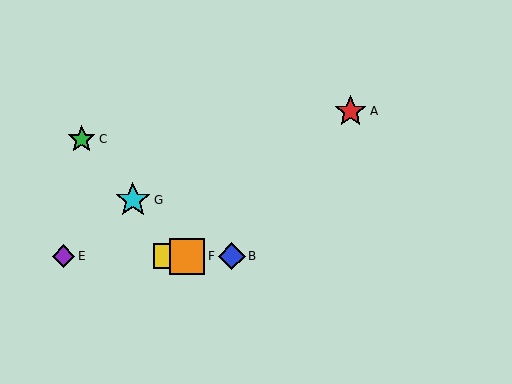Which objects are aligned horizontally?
Objects B, D, E, F are aligned horizontally.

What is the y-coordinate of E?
Object E is at y≈256.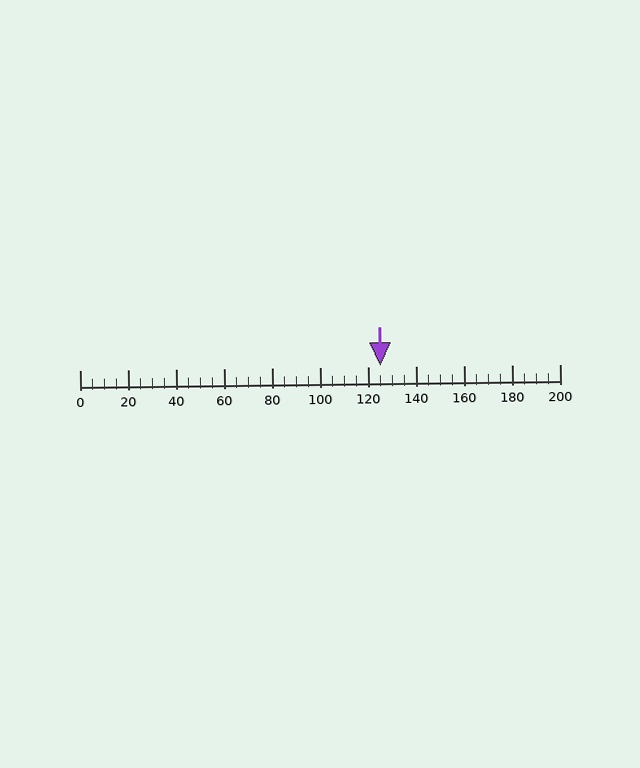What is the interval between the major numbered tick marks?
The major tick marks are spaced 20 units apart.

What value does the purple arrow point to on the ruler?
The purple arrow points to approximately 125.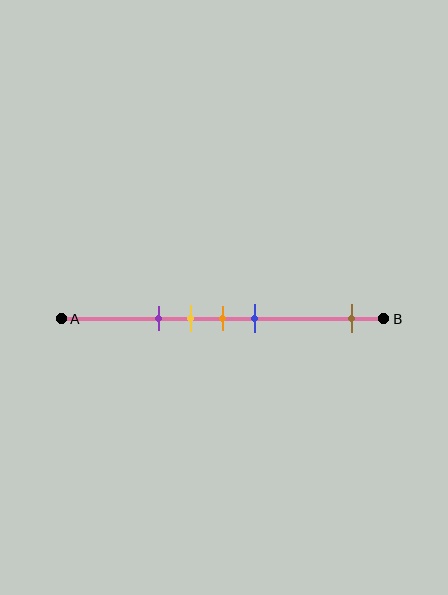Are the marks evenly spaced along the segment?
No, the marks are not evenly spaced.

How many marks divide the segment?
There are 5 marks dividing the segment.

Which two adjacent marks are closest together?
The yellow and orange marks are the closest adjacent pair.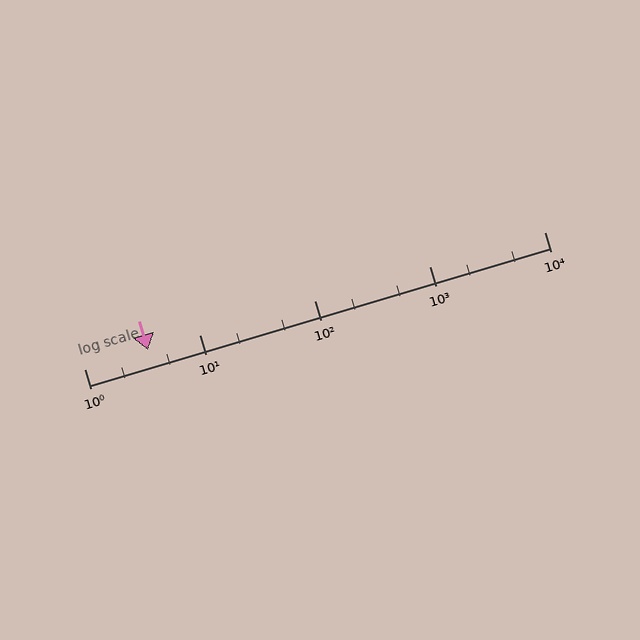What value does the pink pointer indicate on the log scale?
The pointer indicates approximately 3.6.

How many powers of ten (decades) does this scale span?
The scale spans 4 decades, from 1 to 10000.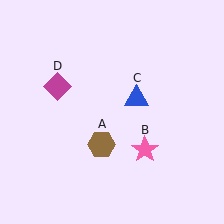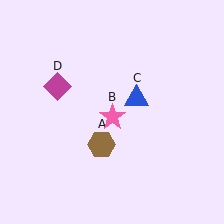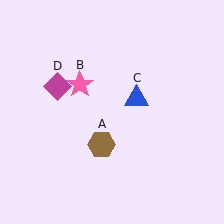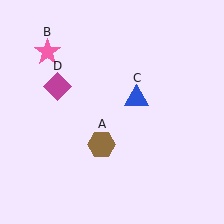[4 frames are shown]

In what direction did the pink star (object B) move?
The pink star (object B) moved up and to the left.